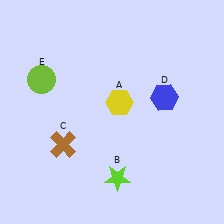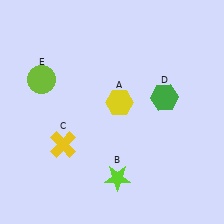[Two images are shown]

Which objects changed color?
C changed from brown to yellow. D changed from blue to green.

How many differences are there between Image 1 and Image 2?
There are 2 differences between the two images.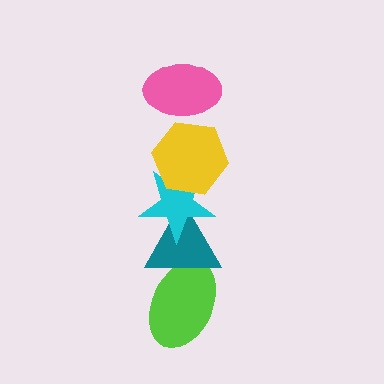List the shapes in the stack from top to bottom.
From top to bottom: the pink ellipse, the yellow hexagon, the cyan star, the teal triangle, the lime ellipse.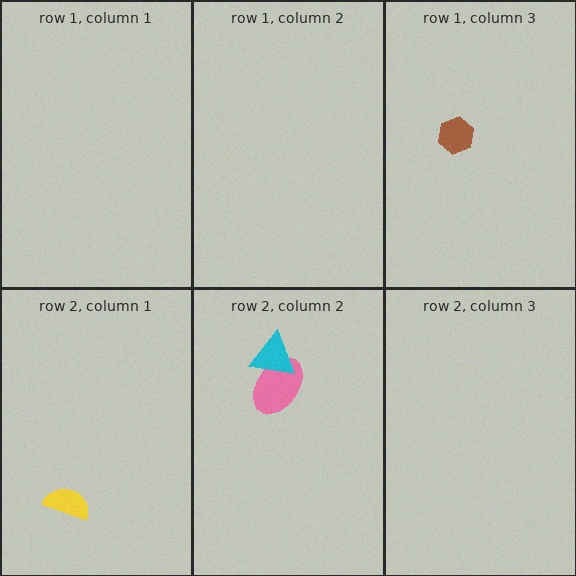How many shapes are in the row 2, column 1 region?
1.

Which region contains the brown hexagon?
The row 1, column 3 region.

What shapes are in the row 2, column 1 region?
The yellow semicircle.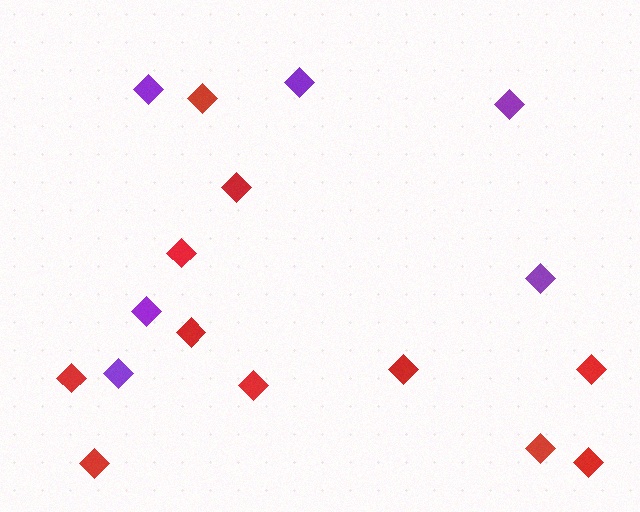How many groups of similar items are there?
There are 2 groups: one group of purple diamonds (6) and one group of red diamonds (11).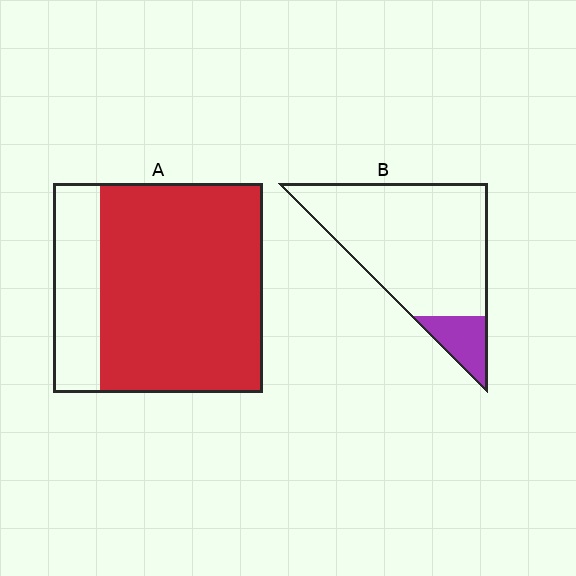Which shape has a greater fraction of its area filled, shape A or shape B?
Shape A.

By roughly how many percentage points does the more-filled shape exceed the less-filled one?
By roughly 65 percentage points (A over B).